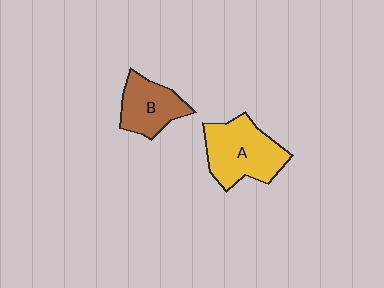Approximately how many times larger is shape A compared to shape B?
Approximately 1.4 times.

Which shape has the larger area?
Shape A (yellow).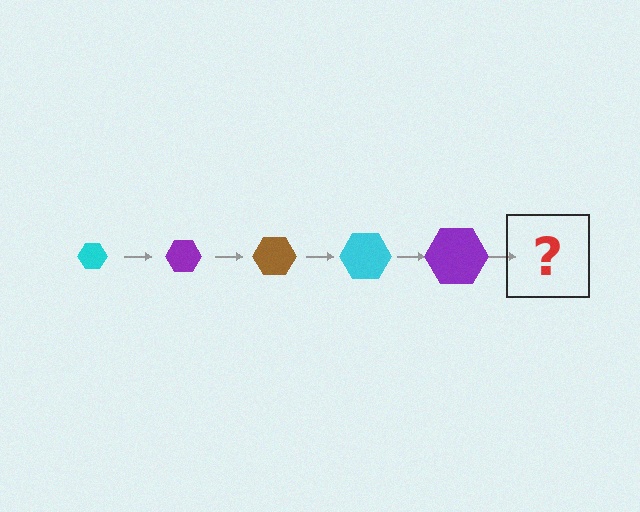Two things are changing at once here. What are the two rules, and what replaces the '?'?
The two rules are that the hexagon grows larger each step and the color cycles through cyan, purple, and brown. The '?' should be a brown hexagon, larger than the previous one.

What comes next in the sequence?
The next element should be a brown hexagon, larger than the previous one.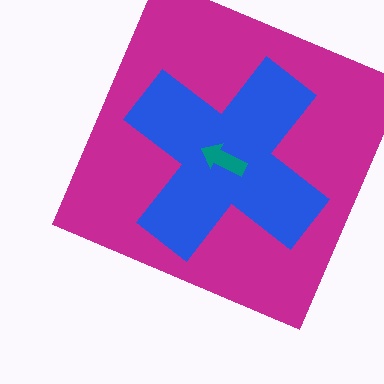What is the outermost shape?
The magenta square.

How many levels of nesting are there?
3.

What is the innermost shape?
The teal arrow.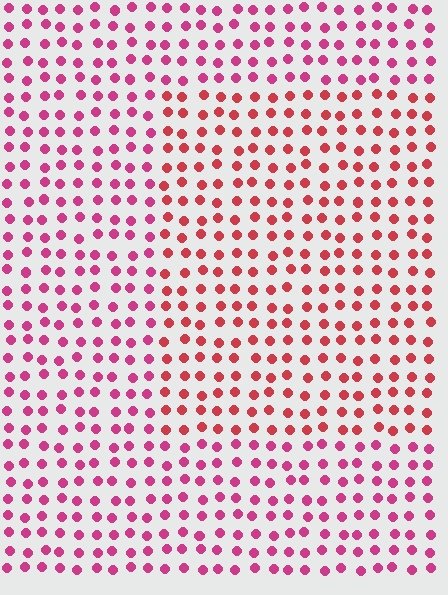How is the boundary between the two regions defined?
The boundary is defined purely by a slight shift in hue (about 26 degrees). Spacing, size, and orientation are identical on both sides.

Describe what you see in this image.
The image is filled with small magenta elements in a uniform arrangement. A rectangle-shaped region is visible where the elements are tinted to a slightly different hue, forming a subtle color boundary.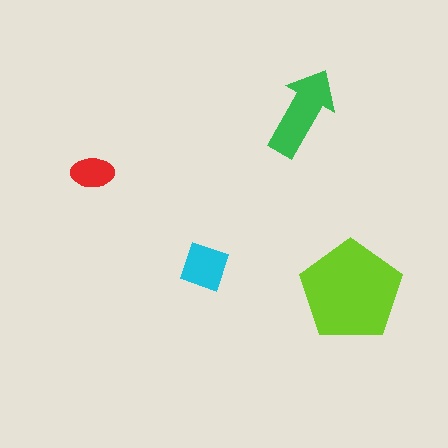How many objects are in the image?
There are 4 objects in the image.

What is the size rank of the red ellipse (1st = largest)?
4th.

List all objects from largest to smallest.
The lime pentagon, the green arrow, the cyan diamond, the red ellipse.